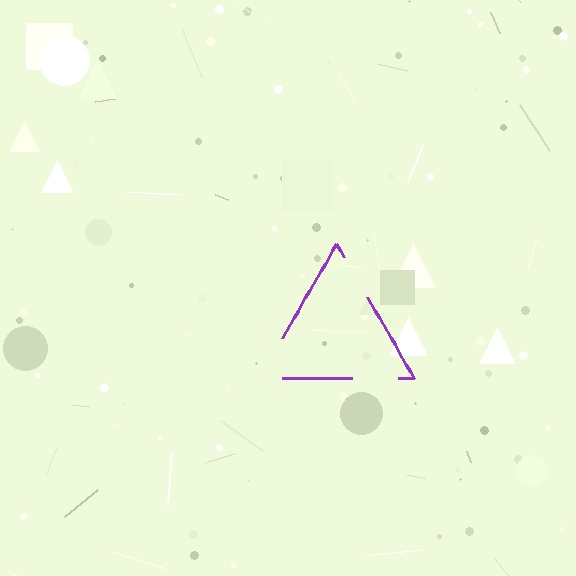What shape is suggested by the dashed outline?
The dashed outline suggests a triangle.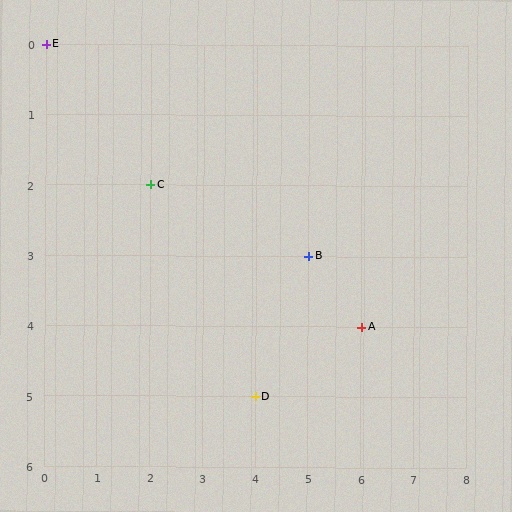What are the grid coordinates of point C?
Point C is at grid coordinates (2, 2).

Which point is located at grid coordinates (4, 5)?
Point D is at (4, 5).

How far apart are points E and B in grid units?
Points E and B are 5 columns and 3 rows apart (about 5.8 grid units diagonally).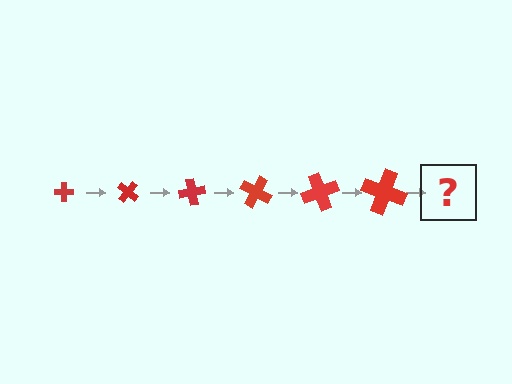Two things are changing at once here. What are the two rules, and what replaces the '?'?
The two rules are that the cross grows larger each step and it rotates 40 degrees each step. The '?' should be a cross, larger than the previous one and rotated 240 degrees from the start.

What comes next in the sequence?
The next element should be a cross, larger than the previous one and rotated 240 degrees from the start.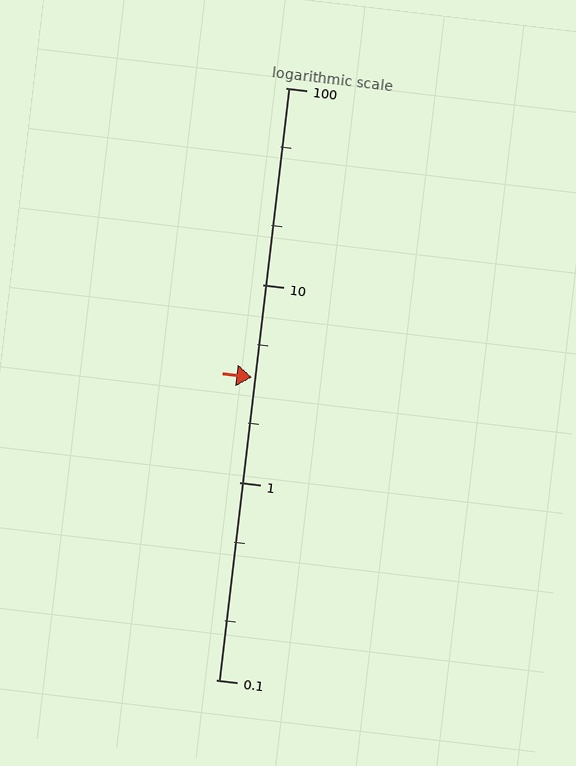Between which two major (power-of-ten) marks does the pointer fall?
The pointer is between 1 and 10.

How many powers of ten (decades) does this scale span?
The scale spans 3 decades, from 0.1 to 100.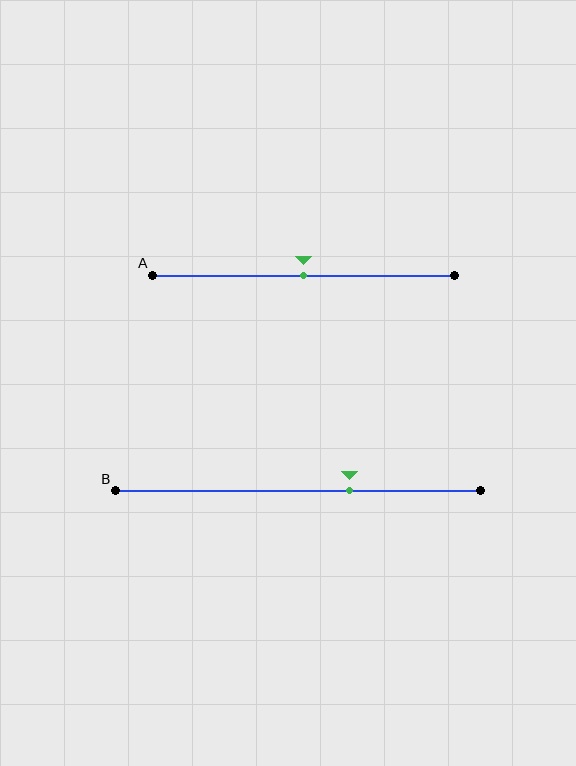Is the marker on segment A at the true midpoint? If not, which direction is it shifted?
Yes, the marker on segment A is at the true midpoint.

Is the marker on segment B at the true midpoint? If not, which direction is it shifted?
No, the marker on segment B is shifted to the right by about 14% of the segment length.